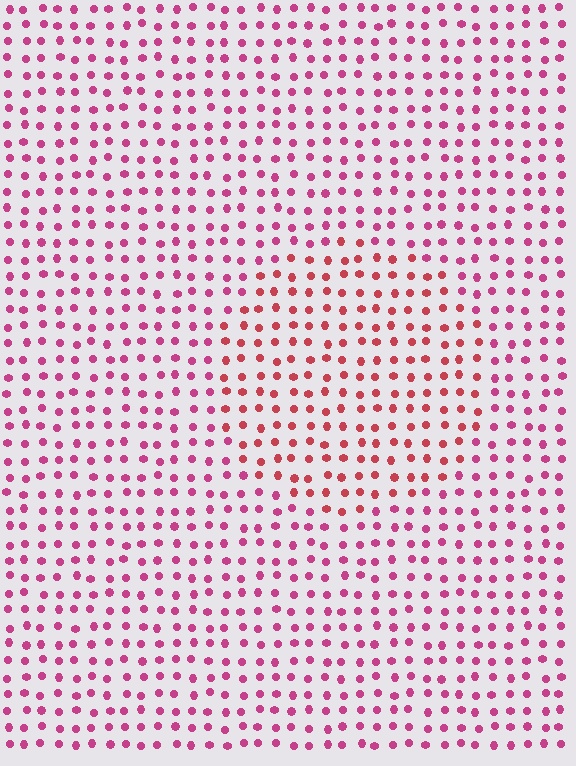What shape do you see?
I see a circle.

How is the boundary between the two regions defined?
The boundary is defined purely by a slight shift in hue (about 26 degrees). Spacing, size, and orientation are identical on both sides.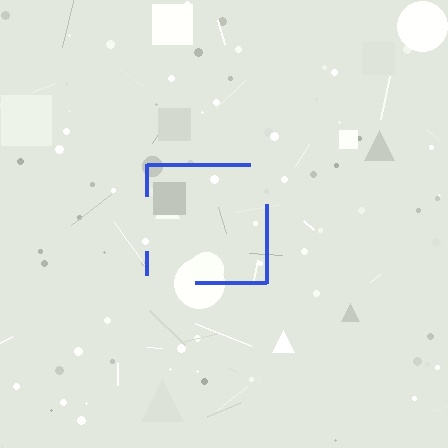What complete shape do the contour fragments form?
The contour fragments form a square.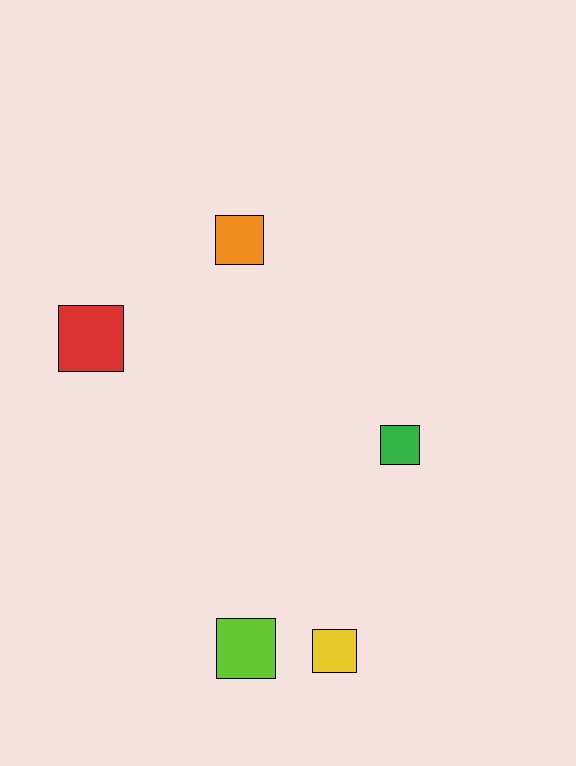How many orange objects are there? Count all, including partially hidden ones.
There is 1 orange object.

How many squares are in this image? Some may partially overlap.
There are 5 squares.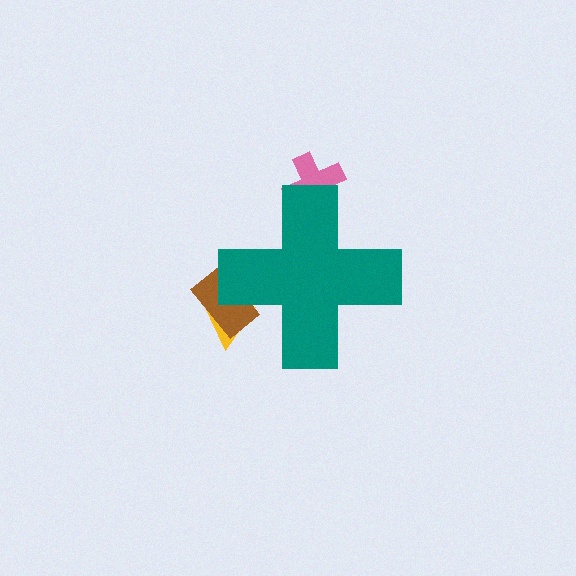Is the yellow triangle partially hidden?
Yes, the yellow triangle is partially hidden behind the teal cross.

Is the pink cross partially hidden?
Yes, the pink cross is partially hidden behind the teal cross.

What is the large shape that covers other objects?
A teal cross.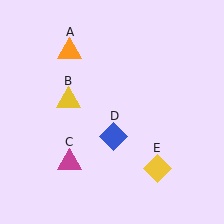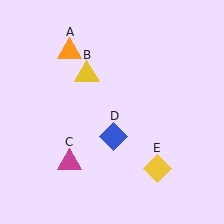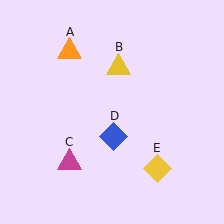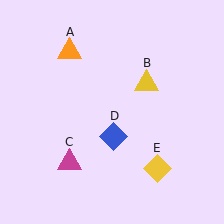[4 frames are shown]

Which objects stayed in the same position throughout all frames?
Orange triangle (object A) and magenta triangle (object C) and blue diamond (object D) and yellow diamond (object E) remained stationary.